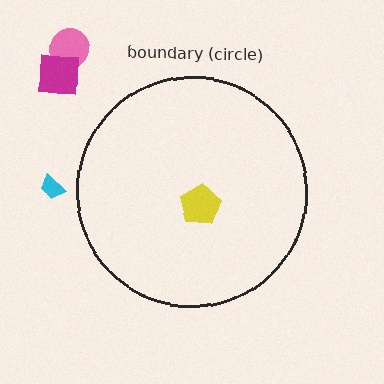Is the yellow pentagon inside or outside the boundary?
Inside.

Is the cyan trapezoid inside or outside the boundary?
Outside.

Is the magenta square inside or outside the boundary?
Outside.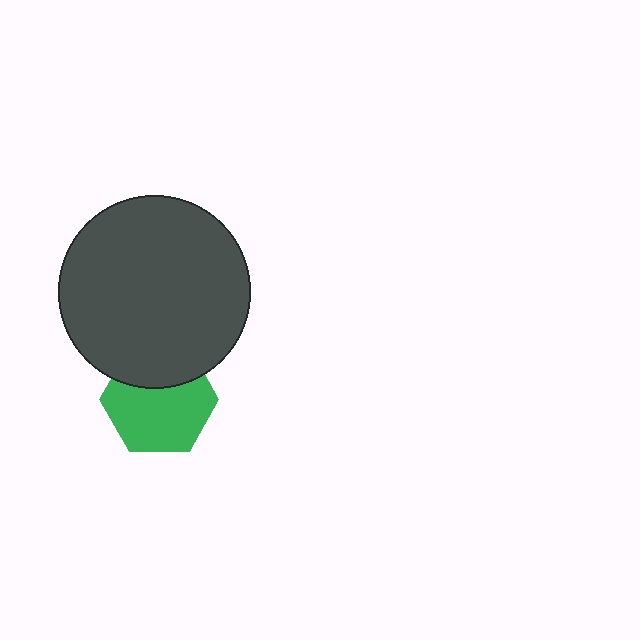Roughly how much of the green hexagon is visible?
Most of it is visible (roughly 68%).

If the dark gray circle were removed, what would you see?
You would see the complete green hexagon.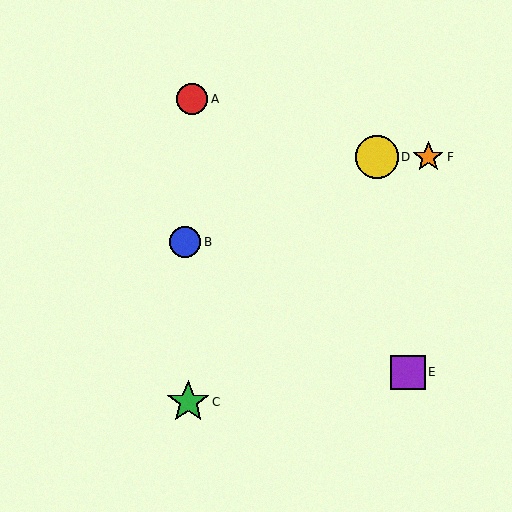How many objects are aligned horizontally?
2 objects (D, F) are aligned horizontally.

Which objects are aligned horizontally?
Objects D, F are aligned horizontally.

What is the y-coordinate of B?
Object B is at y≈242.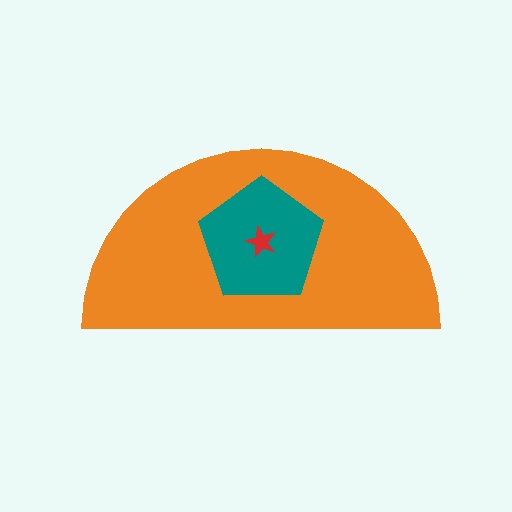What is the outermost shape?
The orange semicircle.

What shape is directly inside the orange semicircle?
The teal pentagon.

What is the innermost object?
The red star.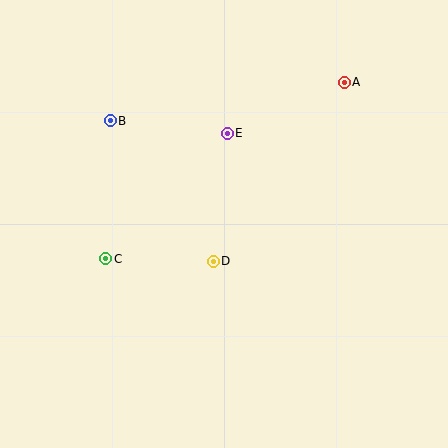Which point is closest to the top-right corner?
Point A is closest to the top-right corner.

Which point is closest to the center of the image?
Point D at (213, 261) is closest to the center.